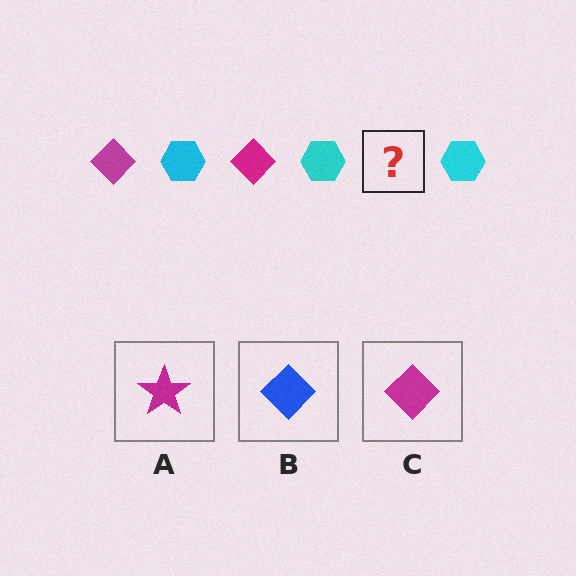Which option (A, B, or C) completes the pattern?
C.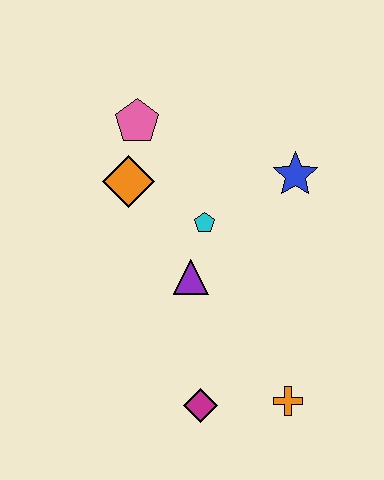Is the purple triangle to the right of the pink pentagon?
Yes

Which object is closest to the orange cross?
The magenta diamond is closest to the orange cross.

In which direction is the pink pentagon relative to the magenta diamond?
The pink pentagon is above the magenta diamond.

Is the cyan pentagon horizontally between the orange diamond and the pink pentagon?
No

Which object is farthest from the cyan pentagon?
The orange cross is farthest from the cyan pentagon.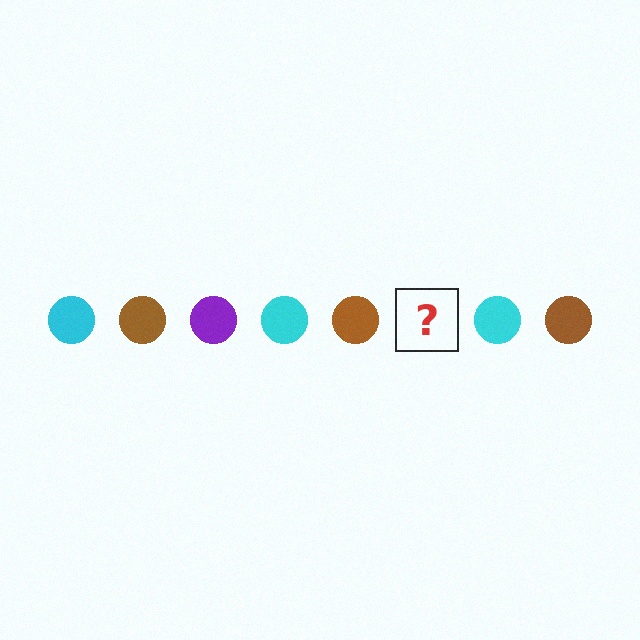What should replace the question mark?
The question mark should be replaced with a purple circle.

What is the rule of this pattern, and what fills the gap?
The rule is that the pattern cycles through cyan, brown, purple circles. The gap should be filled with a purple circle.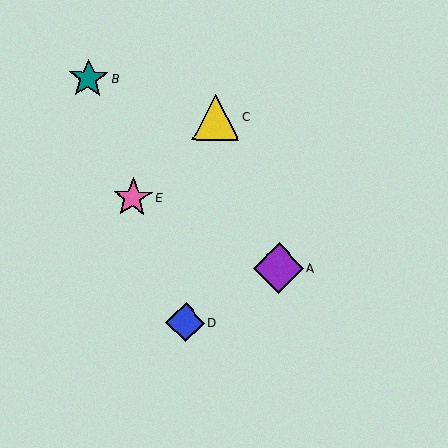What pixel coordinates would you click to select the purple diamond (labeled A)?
Click at (278, 268) to select the purple diamond A.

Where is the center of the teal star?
The center of the teal star is at (88, 79).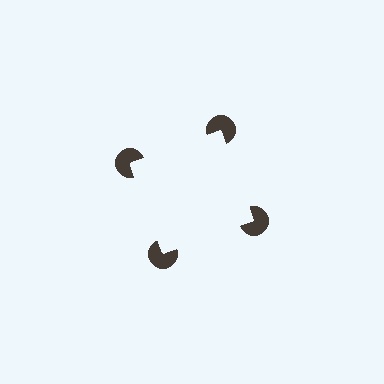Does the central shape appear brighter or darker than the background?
It typically appears slightly brighter than the background, even though no actual brightness change is drawn.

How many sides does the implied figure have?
4 sides.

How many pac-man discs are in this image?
There are 4 — one at each vertex of the illusory square.